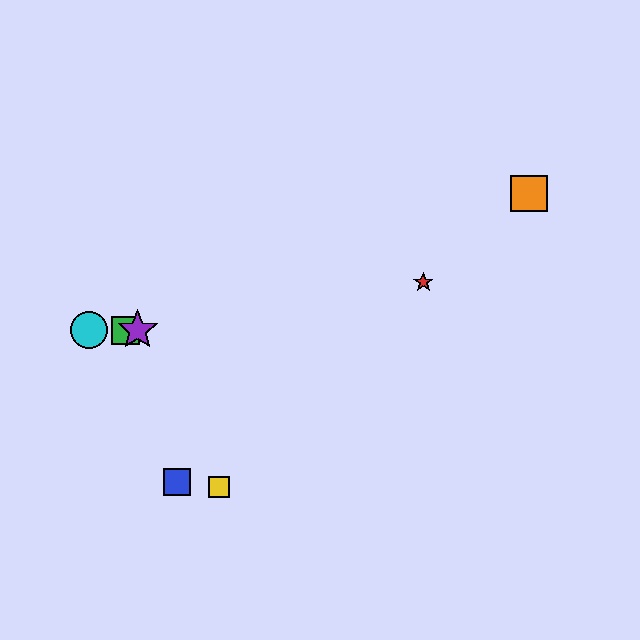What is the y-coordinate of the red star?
The red star is at y≈282.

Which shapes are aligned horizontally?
The green square, the purple star, the cyan circle are aligned horizontally.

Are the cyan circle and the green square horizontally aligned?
Yes, both are at y≈330.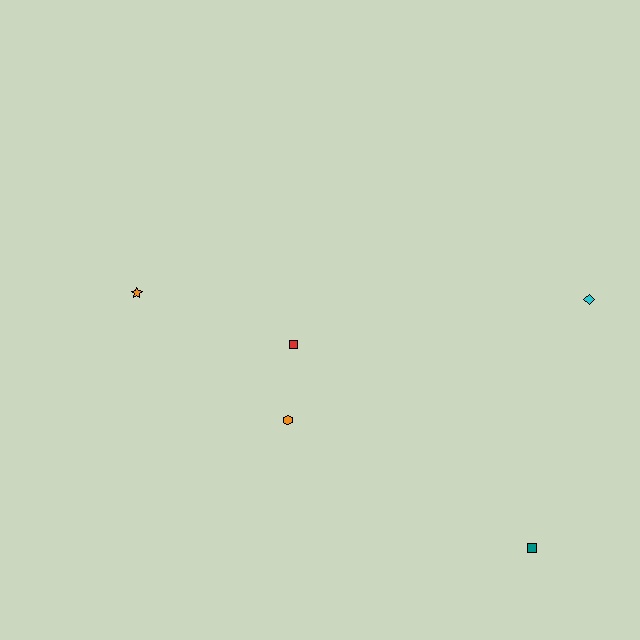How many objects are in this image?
There are 5 objects.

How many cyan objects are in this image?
There is 1 cyan object.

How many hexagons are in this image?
There is 1 hexagon.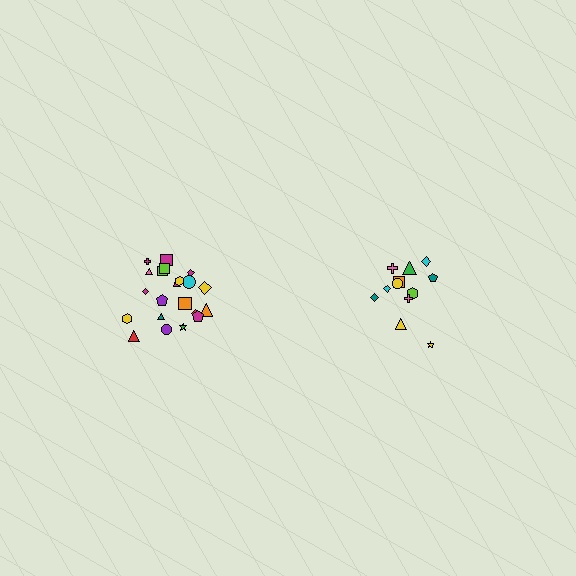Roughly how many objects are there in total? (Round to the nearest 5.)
Roughly 35 objects in total.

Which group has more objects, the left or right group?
The left group.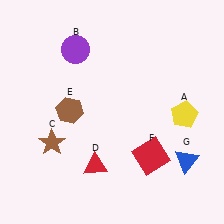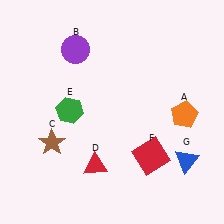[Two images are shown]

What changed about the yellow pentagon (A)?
In Image 1, A is yellow. In Image 2, it changed to orange.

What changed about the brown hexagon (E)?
In Image 1, E is brown. In Image 2, it changed to green.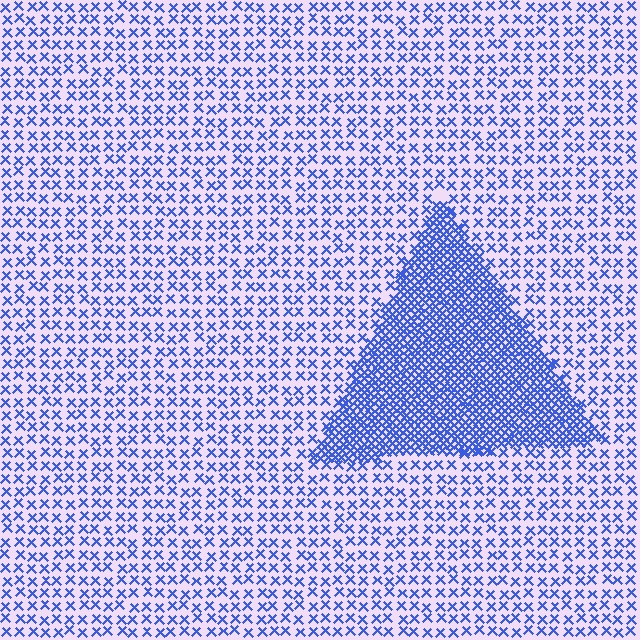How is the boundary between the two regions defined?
The boundary is defined by a change in element density (approximately 3.1x ratio). All elements are the same color, size, and shape.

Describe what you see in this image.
The image contains small blue elements arranged at two different densities. A triangle-shaped region is visible where the elements are more densely packed than the surrounding area.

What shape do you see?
I see a triangle.